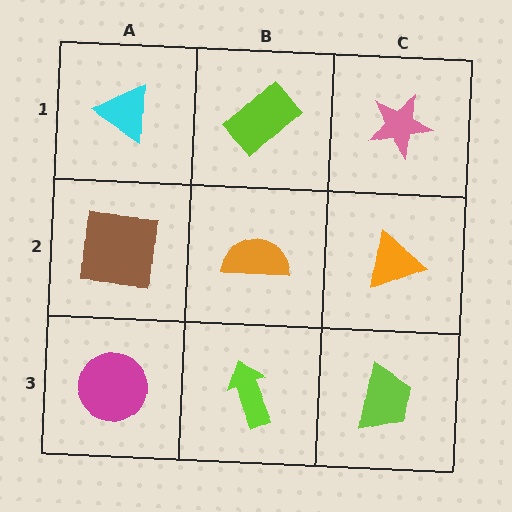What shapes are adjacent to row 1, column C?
An orange triangle (row 2, column C), a lime rectangle (row 1, column B).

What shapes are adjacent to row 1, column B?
An orange semicircle (row 2, column B), a cyan triangle (row 1, column A), a pink star (row 1, column C).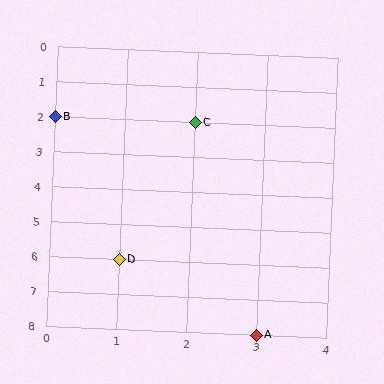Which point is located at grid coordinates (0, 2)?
Point B is at (0, 2).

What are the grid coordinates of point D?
Point D is at grid coordinates (1, 6).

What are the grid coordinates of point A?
Point A is at grid coordinates (3, 8).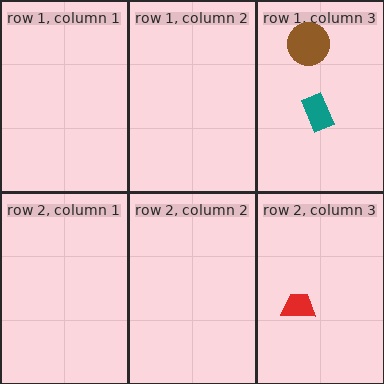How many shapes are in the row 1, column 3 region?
2.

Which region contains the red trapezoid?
The row 2, column 3 region.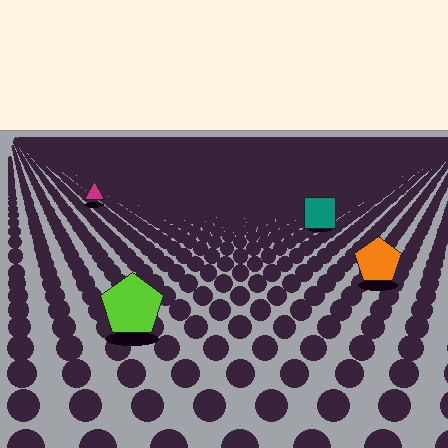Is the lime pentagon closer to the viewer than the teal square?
Yes. The lime pentagon is closer — you can tell from the texture gradient: the ground texture is coarser near it.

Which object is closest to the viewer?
The lime pentagon is closest. The texture marks near it are larger and more spread out.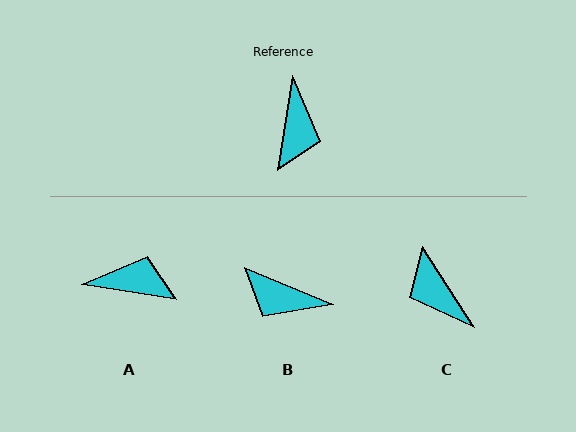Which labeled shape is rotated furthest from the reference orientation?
C, about 138 degrees away.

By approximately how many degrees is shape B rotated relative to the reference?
Approximately 103 degrees clockwise.